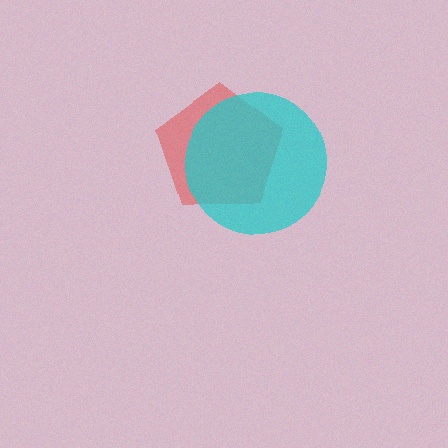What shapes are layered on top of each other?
The layered shapes are: a red pentagon, a cyan circle.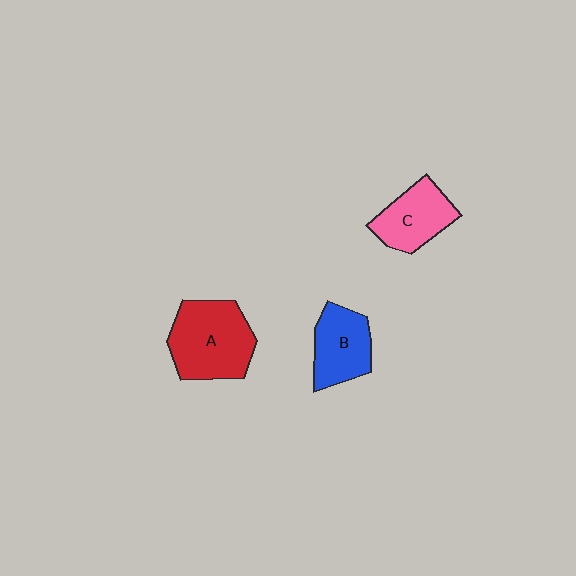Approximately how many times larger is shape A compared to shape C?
Approximately 1.4 times.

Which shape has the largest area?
Shape A (red).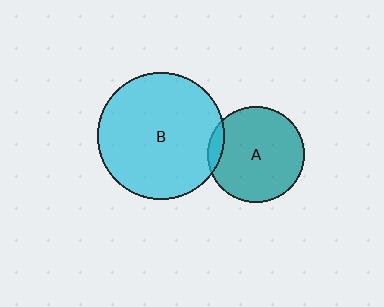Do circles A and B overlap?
Yes.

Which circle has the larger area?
Circle B (cyan).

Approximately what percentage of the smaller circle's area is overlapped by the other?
Approximately 10%.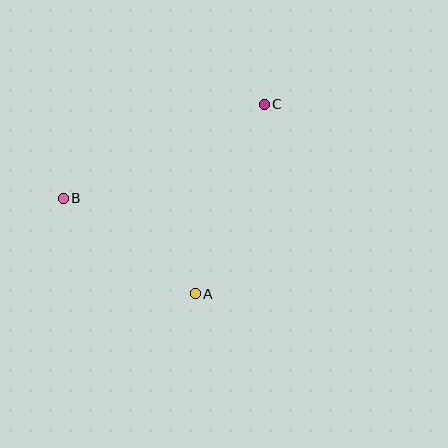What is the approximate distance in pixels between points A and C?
The distance between A and C is approximately 202 pixels.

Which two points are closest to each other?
Points A and B are closest to each other.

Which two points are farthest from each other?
Points B and C are farthest from each other.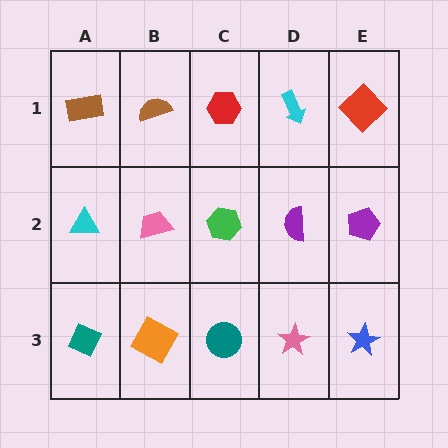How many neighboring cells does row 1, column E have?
2.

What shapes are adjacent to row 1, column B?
A pink trapezoid (row 2, column B), a brown rectangle (row 1, column A), a red hexagon (row 1, column C).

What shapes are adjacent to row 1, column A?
A cyan triangle (row 2, column A), a brown semicircle (row 1, column B).